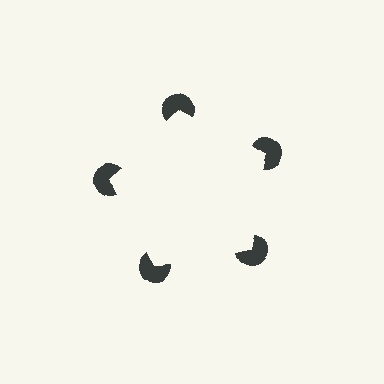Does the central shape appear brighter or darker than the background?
It typically appears slightly brighter than the background, even though no actual brightness change is drawn.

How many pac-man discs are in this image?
There are 5 — one at each vertex of the illusory pentagon.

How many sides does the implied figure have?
5 sides.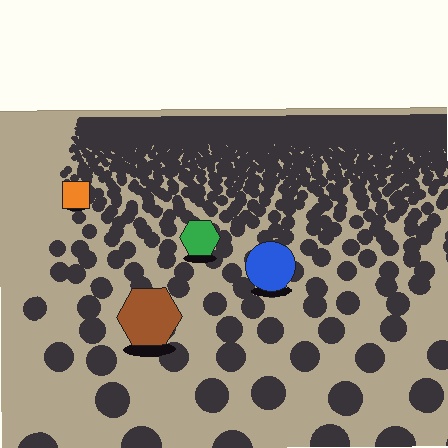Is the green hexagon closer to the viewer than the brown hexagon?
No. The brown hexagon is closer — you can tell from the texture gradient: the ground texture is coarser near it.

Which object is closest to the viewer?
The brown hexagon is closest. The texture marks near it are larger and more spread out.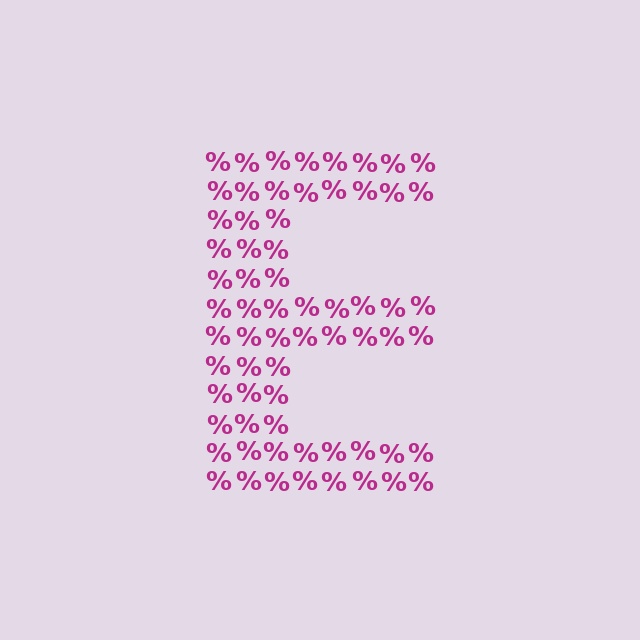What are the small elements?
The small elements are percent signs.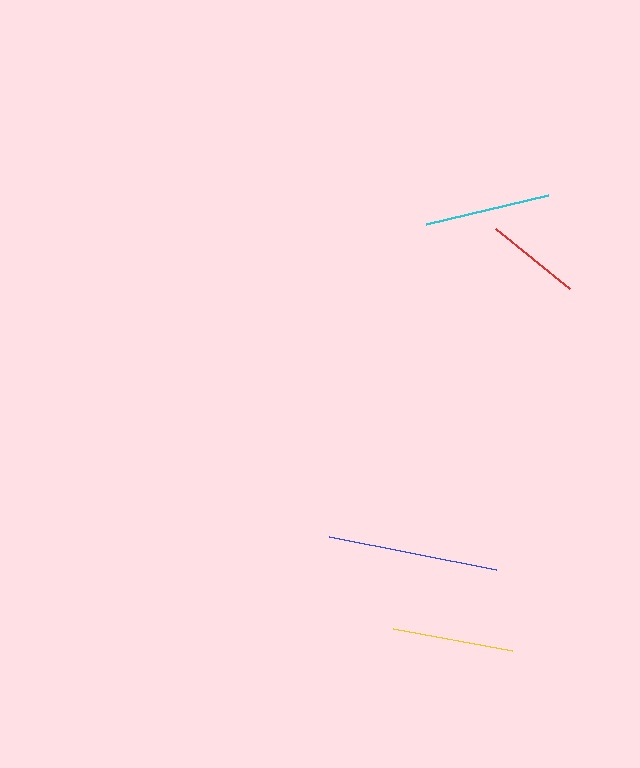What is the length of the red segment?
The red segment is approximately 94 pixels long.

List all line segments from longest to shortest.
From longest to shortest: blue, cyan, yellow, red.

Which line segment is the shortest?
The red line is the shortest at approximately 94 pixels.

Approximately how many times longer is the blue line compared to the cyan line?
The blue line is approximately 1.4 times the length of the cyan line.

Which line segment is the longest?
The blue line is the longest at approximately 171 pixels.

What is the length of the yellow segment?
The yellow segment is approximately 121 pixels long.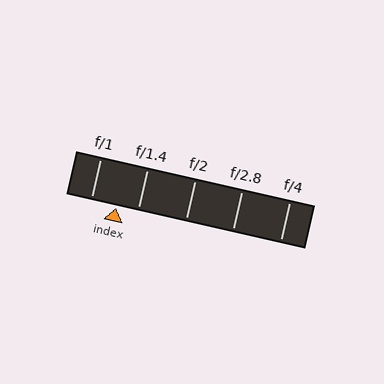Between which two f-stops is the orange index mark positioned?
The index mark is between f/1 and f/1.4.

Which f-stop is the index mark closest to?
The index mark is closest to f/1.4.